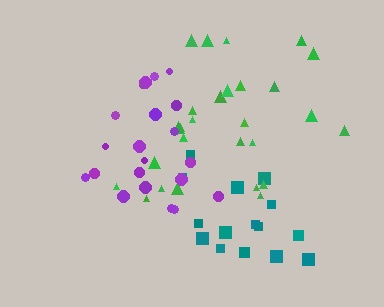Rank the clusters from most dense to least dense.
purple, teal, green.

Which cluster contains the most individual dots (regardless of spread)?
Green (28).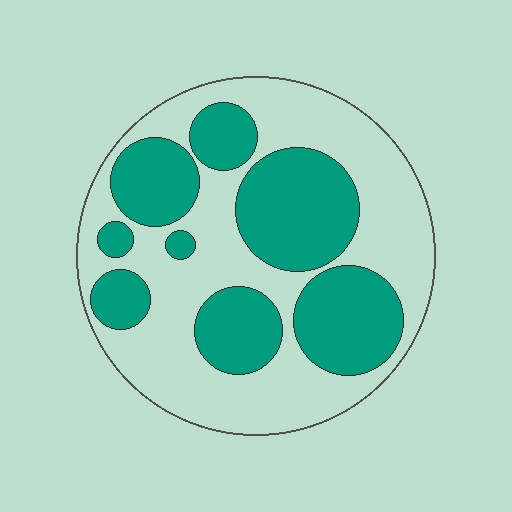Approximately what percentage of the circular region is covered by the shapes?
Approximately 40%.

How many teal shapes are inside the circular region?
8.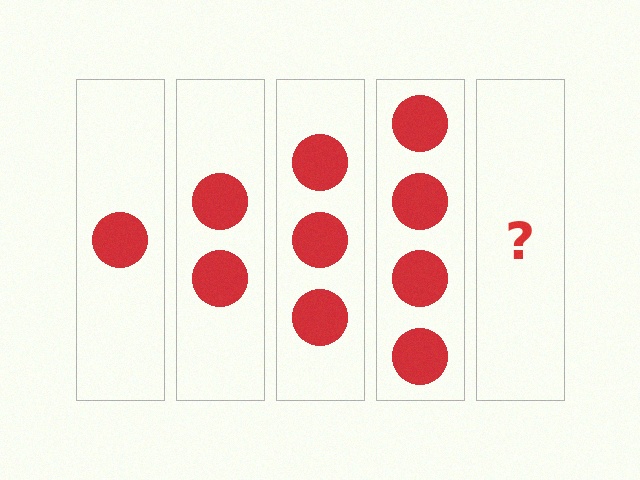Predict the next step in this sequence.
The next step is 5 circles.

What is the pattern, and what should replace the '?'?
The pattern is that each step adds one more circle. The '?' should be 5 circles.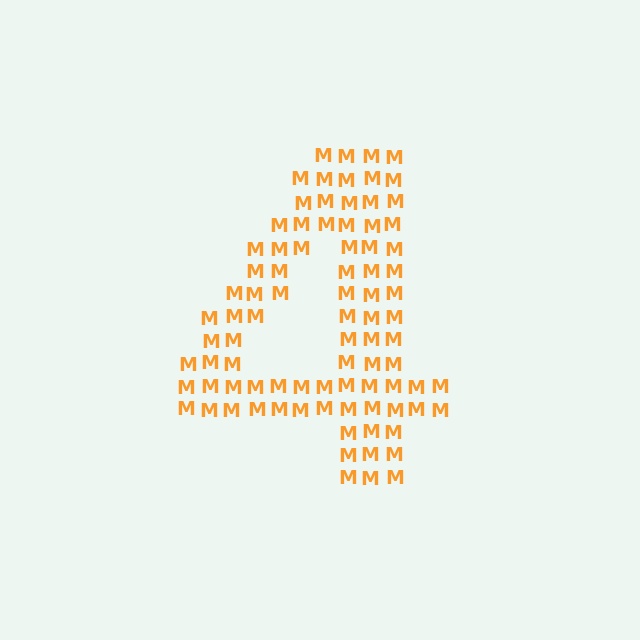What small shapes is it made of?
It is made of small letter M's.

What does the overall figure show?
The overall figure shows the digit 4.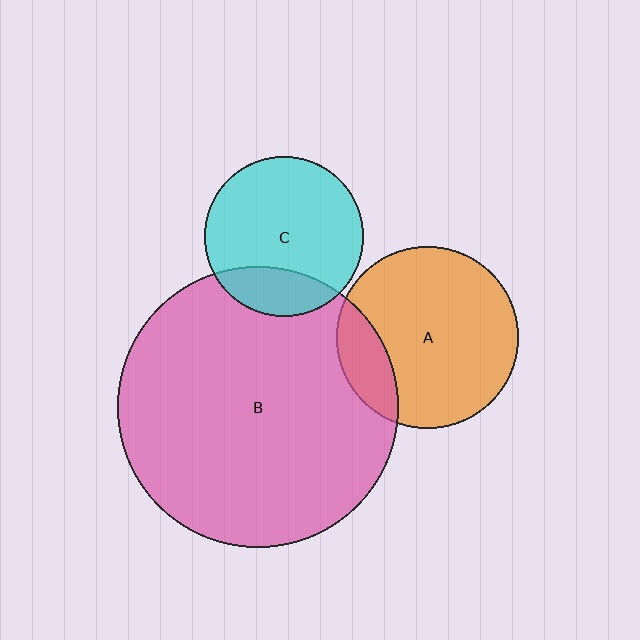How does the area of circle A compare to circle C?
Approximately 1.3 times.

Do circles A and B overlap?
Yes.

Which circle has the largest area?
Circle B (pink).